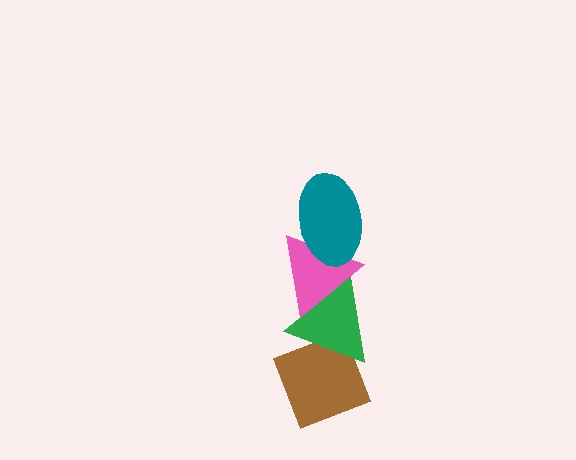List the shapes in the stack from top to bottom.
From top to bottom: the teal ellipse, the pink triangle, the green triangle, the brown diamond.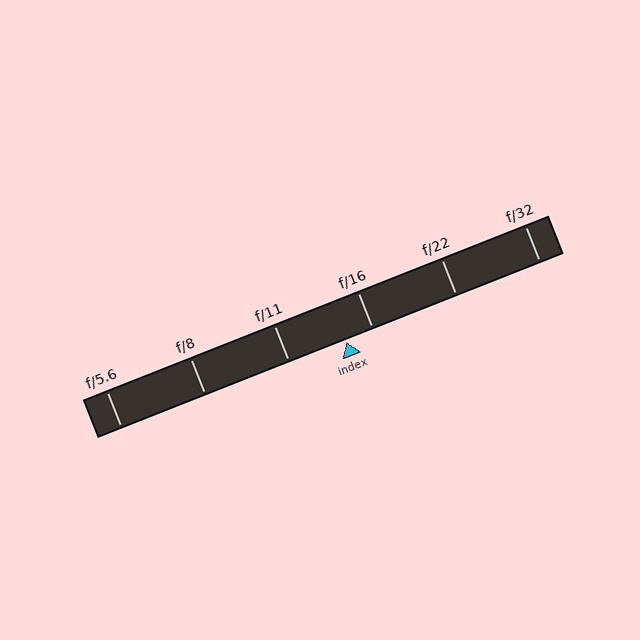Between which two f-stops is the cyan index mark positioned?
The index mark is between f/11 and f/16.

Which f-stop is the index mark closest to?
The index mark is closest to f/16.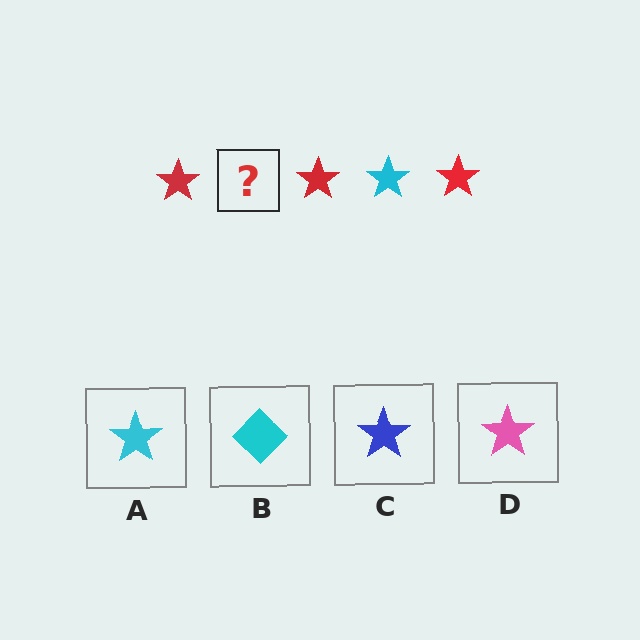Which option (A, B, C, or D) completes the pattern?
A.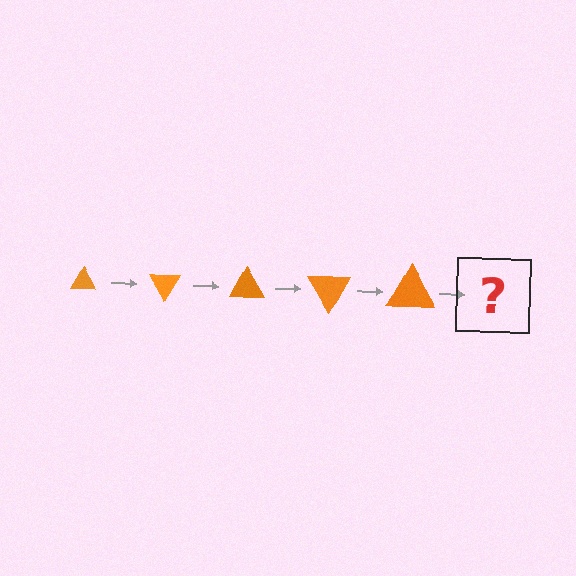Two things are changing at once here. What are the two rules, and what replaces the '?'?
The two rules are that the triangle grows larger each step and it rotates 60 degrees each step. The '?' should be a triangle, larger than the previous one and rotated 300 degrees from the start.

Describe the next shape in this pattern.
It should be a triangle, larger than the previous one and rotated 300 degrees from the start.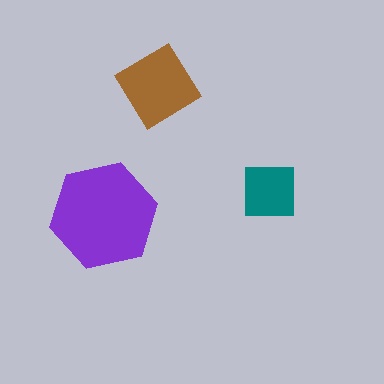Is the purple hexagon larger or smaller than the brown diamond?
Larger.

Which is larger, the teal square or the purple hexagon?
The purple hexagon.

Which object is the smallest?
The teal square.